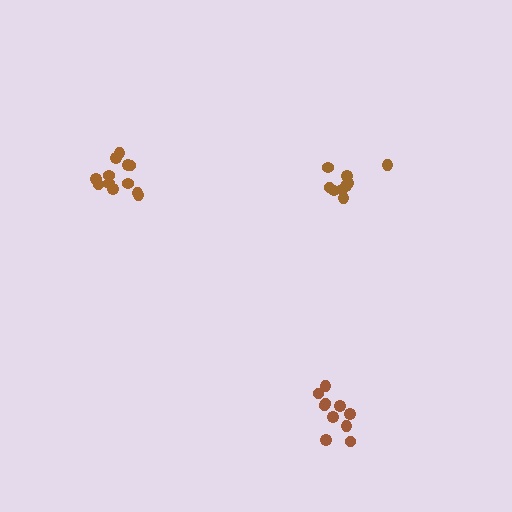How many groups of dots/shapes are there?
There are 3 groups.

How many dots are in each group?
Group 1: 9 dots, Group 2: 10 dots, Group 3: 12 dots (31 total).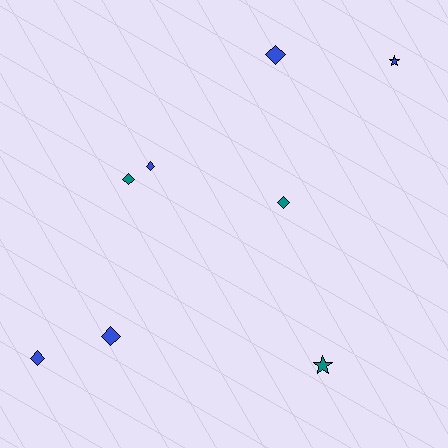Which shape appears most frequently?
Diamond, with 6 objects.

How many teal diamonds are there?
There are 2 teal diamonds.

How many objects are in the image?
There are 8 objects.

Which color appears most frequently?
Blue, with 5 objects.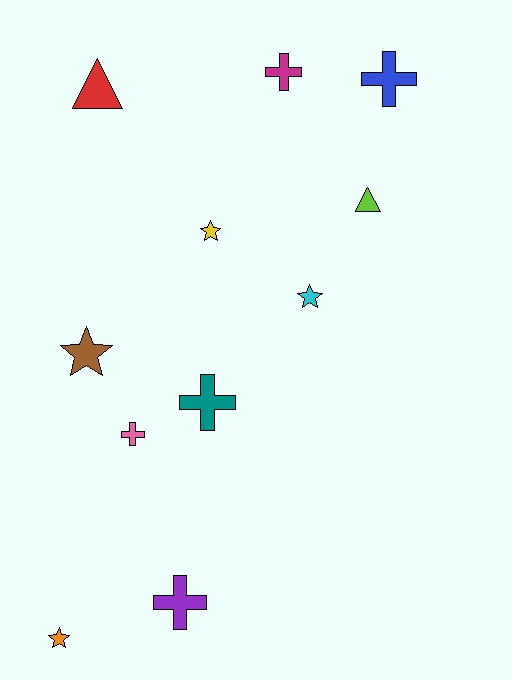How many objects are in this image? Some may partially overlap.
There are 11 objects.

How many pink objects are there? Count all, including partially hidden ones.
There is 1 pink object.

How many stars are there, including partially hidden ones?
There are 4 stars.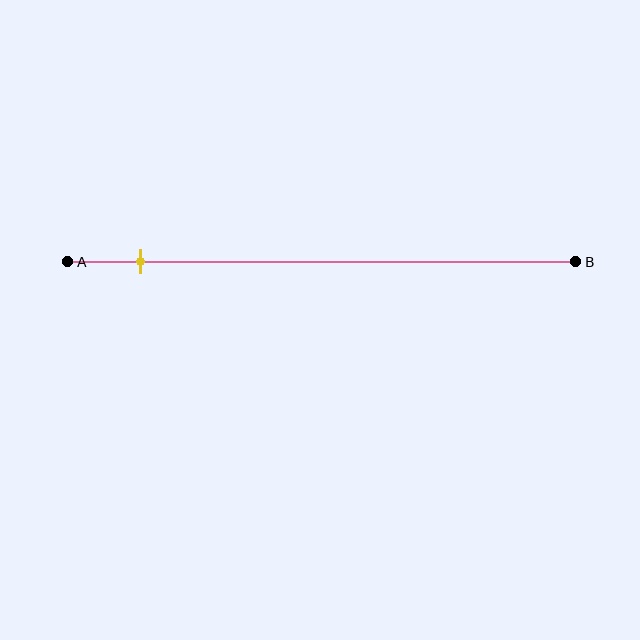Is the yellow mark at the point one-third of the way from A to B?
No, the mark is at about 15% from A, not at the 33% one-third point.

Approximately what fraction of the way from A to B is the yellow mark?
The yellow mark is approximately 15% of the way from A to B.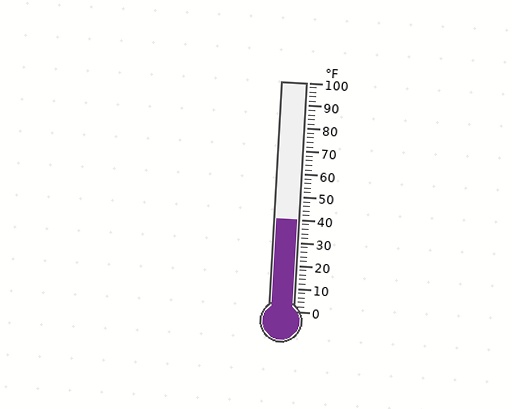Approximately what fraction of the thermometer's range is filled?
The thermometer is filled to approximately 40% of its range.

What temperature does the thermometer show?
The thermometer shows approximately 40°F.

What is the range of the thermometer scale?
The thermometer scale ranges from 0°F to 100°F.